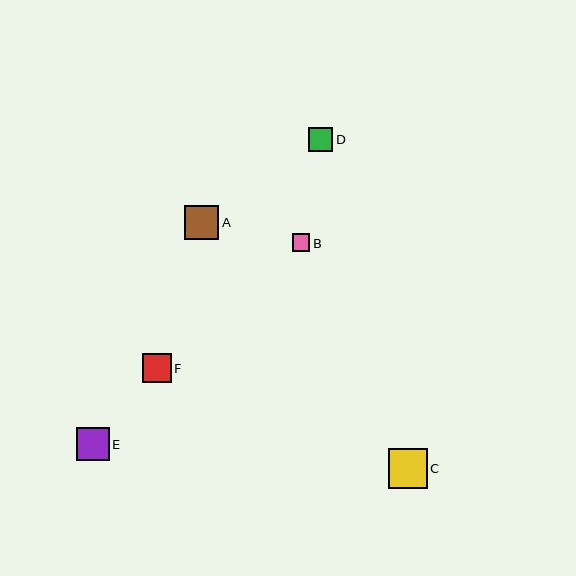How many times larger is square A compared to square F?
Square A is approximately 1.2 times the size of square F.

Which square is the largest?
Square C is the largest with a size of approximately 39 pixels.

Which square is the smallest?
Square B is the smallest with a size of approximately 18 pixels.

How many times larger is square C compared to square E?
Square C is approximately 1.2 times the size of square E.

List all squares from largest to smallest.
From largest to smallest: C, A, E, F, D, B.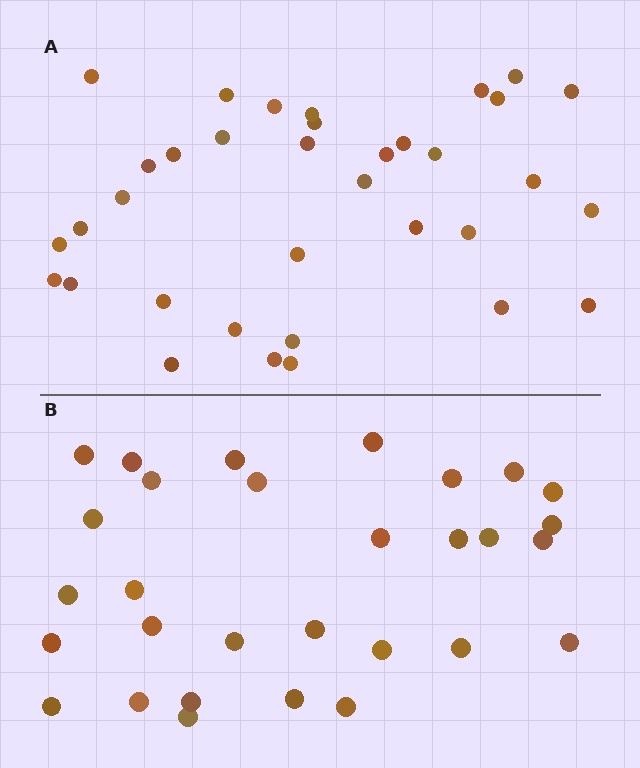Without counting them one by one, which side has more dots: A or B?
Region A (the top region) has more dots.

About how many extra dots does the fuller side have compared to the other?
Region A has about 5 more dots than region B.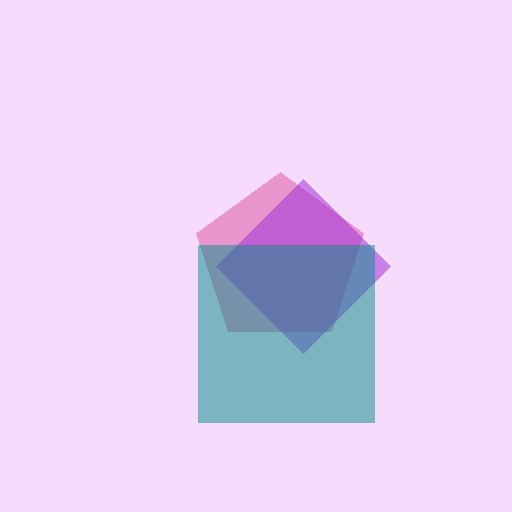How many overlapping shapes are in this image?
There are 3 overlapping shapes in the image.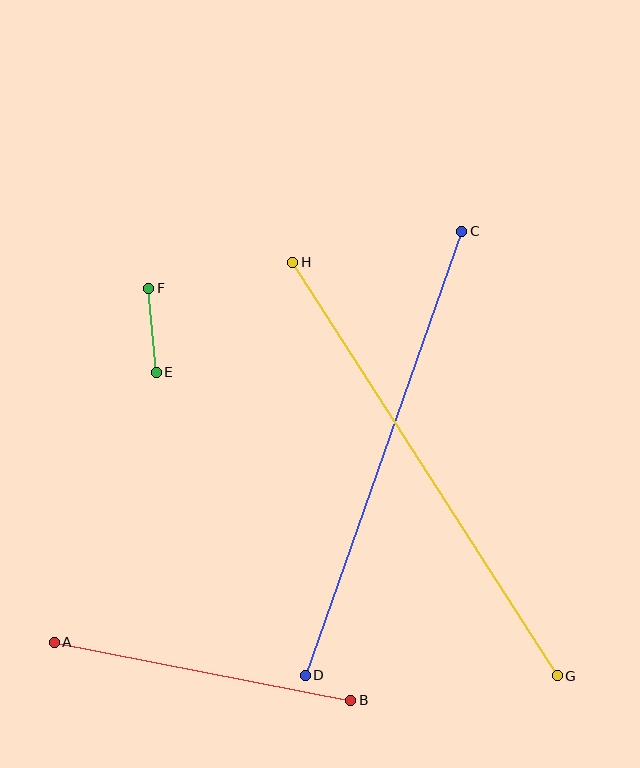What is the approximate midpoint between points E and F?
The midpoint is at approximately (152, 330) pixels.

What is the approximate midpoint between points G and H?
The midpoint is at approximately (425, 469) pixels.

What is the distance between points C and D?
The distance is approximately 471 pixels.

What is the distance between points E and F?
The distance is approximately 84 pixels.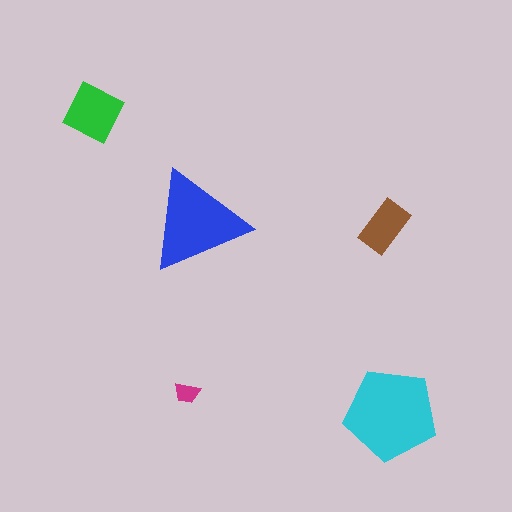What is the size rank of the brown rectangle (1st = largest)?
4th.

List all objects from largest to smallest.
The cyan pentagon, the blue triangle, the green diamond, the brown rectangle, the magenta trapezoid.